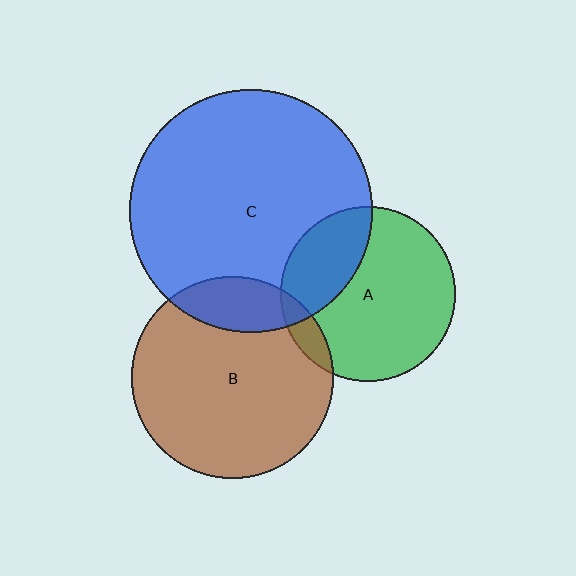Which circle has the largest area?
Circle C (blue).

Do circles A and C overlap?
Yes.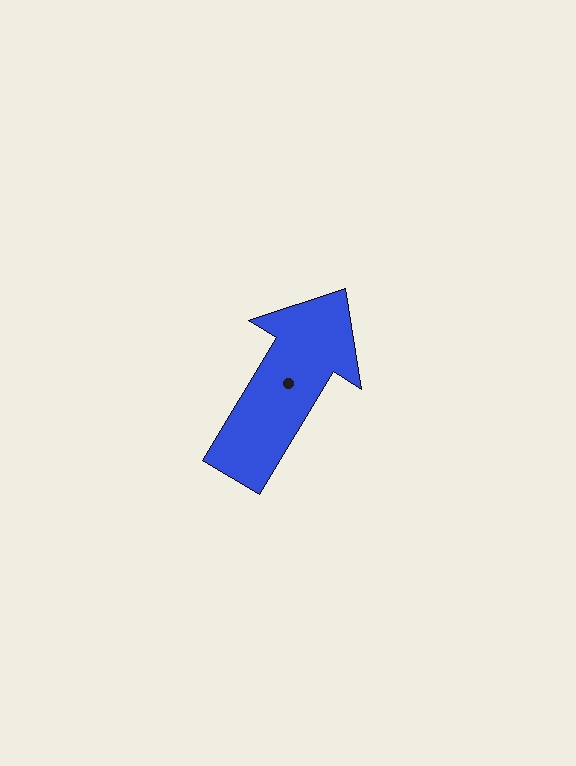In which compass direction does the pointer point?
Northeast.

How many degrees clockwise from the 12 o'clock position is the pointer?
Approximately 31 degrees.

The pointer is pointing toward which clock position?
Roughly 1 o'clock.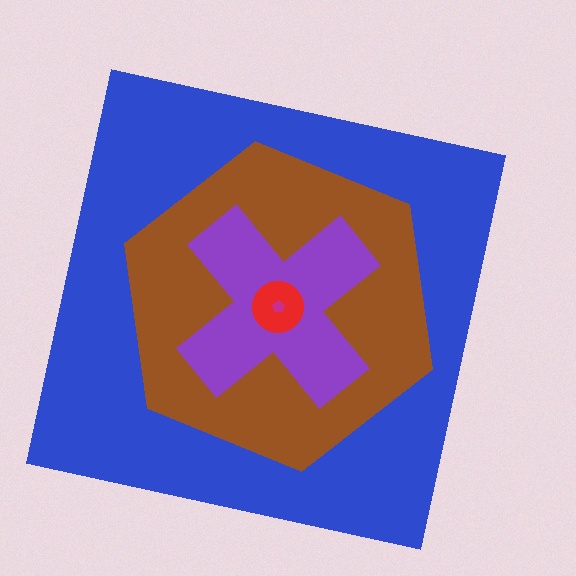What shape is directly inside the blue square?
The brown hexagon.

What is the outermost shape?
The blue square.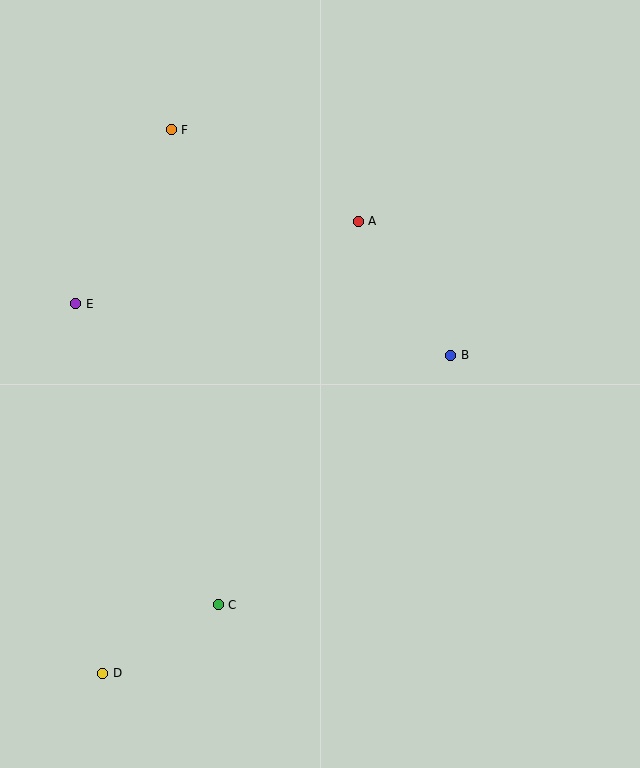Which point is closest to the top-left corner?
Point F is closest to the top-left corner.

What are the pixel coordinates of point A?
Point A is at (358, 221).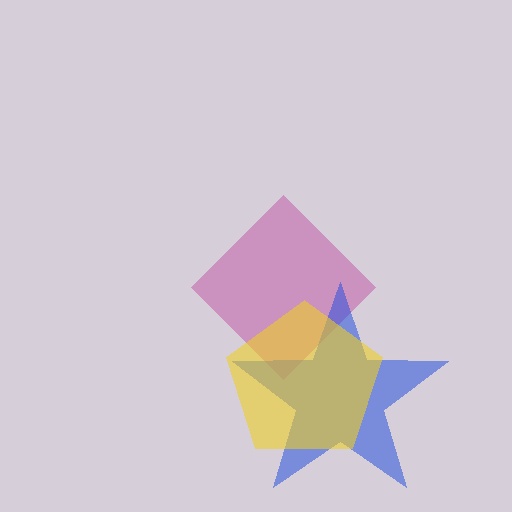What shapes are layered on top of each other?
The layered shapes are: a magenta diamond, a blue star, a yellow pentagon.